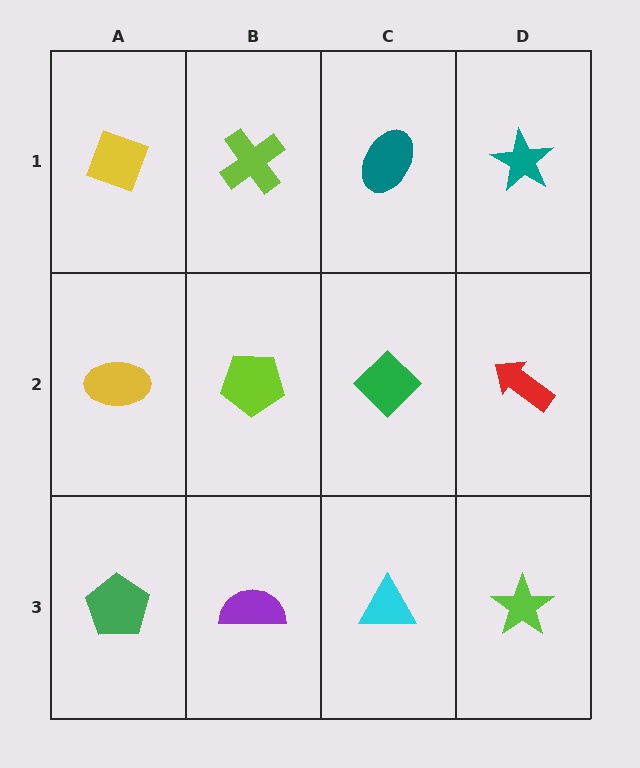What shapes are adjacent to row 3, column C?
A green diamond (row 2, column C), a purple semicircle (row 3, column B), a lime star (row 3, column D).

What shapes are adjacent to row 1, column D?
A red arrow (row 2, column D), a teal ellipse (row 1, column C).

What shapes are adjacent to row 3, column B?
A lime pentagon (row 2, column B), a green pentagon (row 3, column A), a cyan triangle (row 3, column C).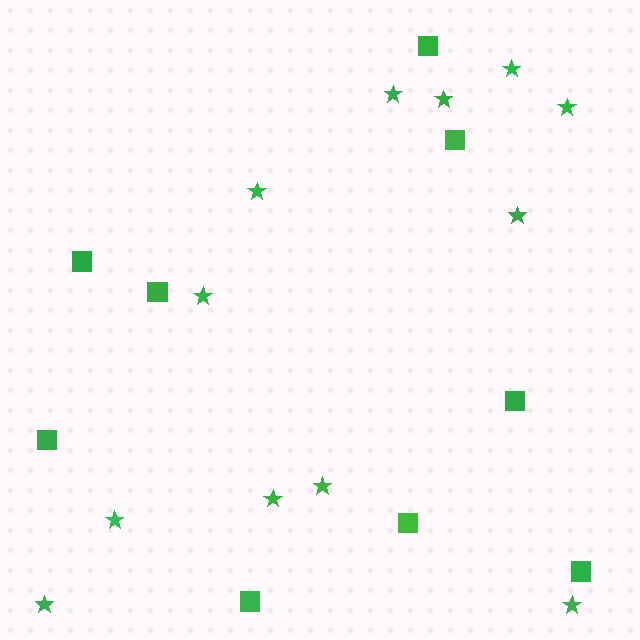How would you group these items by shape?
There are 2 groups: one group of squares (9) and one group of stars (12).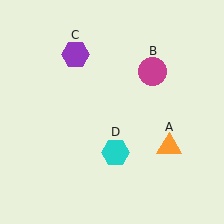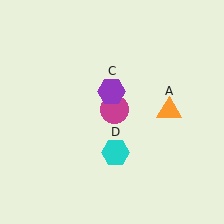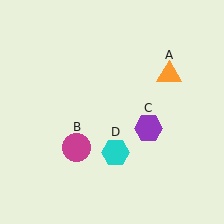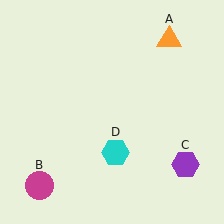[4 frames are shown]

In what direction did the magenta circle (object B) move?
The magenta circle (object B) moved down and to the left.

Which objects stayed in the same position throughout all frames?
Cyan hexagon (object D) remained stationary.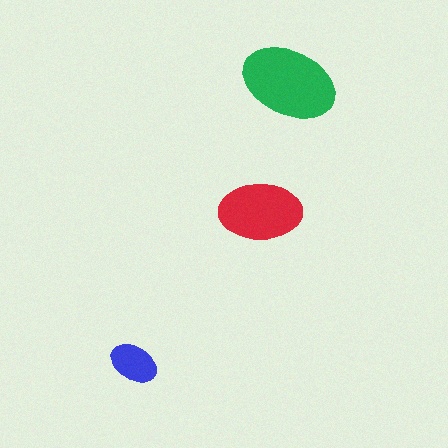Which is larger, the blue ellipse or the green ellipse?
The green one.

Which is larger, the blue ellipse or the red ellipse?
The red one.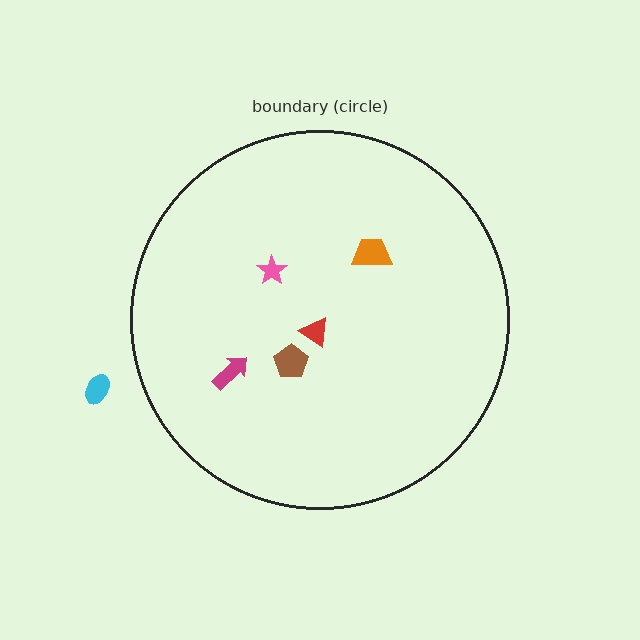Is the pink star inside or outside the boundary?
Inside.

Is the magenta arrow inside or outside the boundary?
Inside.